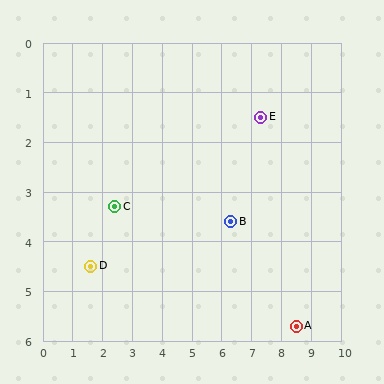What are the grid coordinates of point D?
Point D is at approximately (1.6, 4.5).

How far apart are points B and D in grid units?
Points B and D are about 4.8 grid units apart.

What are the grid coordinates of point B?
Point B is at approximately (6.3, 3.6).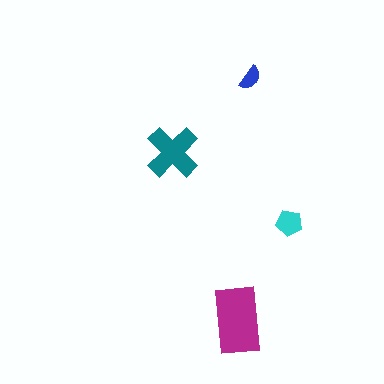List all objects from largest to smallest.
The magenta rectangle, the teal cross, the cyan pentagon, the blue semicircle.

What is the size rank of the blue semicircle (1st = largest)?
4th.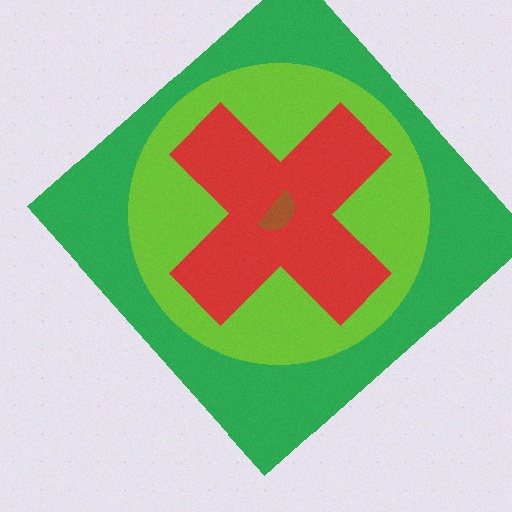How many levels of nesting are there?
4.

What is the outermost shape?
The green diamond.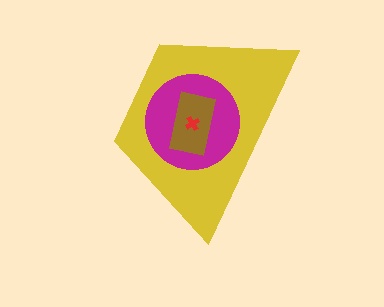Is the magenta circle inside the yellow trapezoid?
Yes.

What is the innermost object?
The red cross.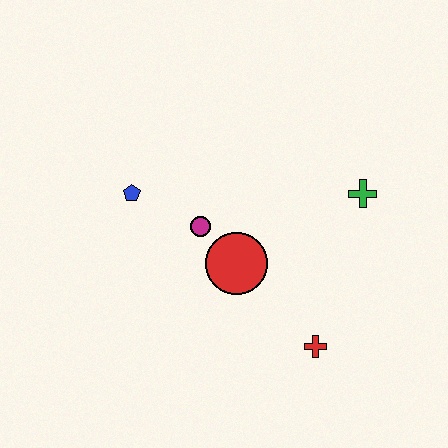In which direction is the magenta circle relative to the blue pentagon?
The magenta circle is to the right of the blue pentagon.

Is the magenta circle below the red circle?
No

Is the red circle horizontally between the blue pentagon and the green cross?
Yes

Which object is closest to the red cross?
The red circle is closest to the red cross.